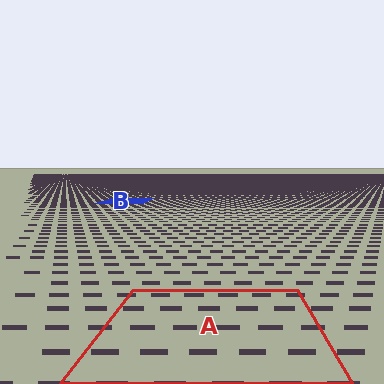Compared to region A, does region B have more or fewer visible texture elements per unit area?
Region B has more texture elements per unit area — they are packed more densely because it is farther away.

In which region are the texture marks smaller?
The texture marks are smaller in region B, because it is farther away.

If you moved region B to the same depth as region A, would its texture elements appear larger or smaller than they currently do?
They would appear larger. At a closer depth, the same texture elements are projected at a bigger on-screen size.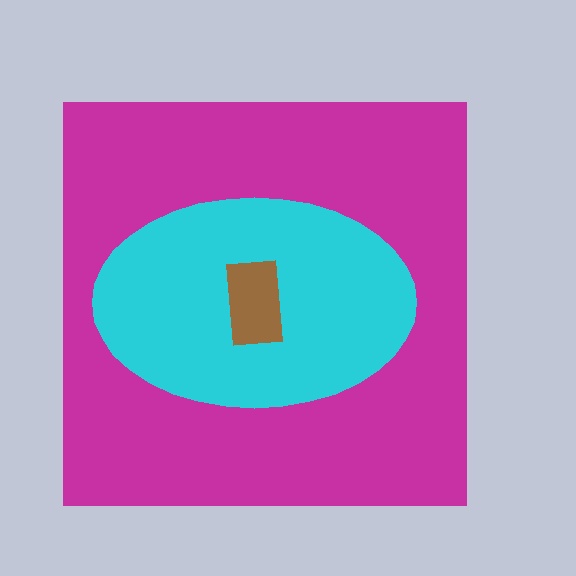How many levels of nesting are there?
3.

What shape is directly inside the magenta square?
The cyan ellipse.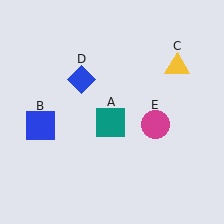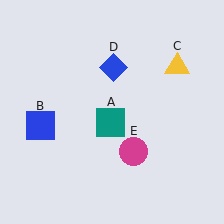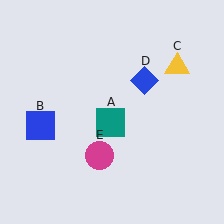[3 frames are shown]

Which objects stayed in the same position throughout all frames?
Teal square (object A) and blue square (object B) and yellow triangle (object C) remained stationary.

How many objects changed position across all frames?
2 objects changed position: blue diamond (object D), magenta circle (object E).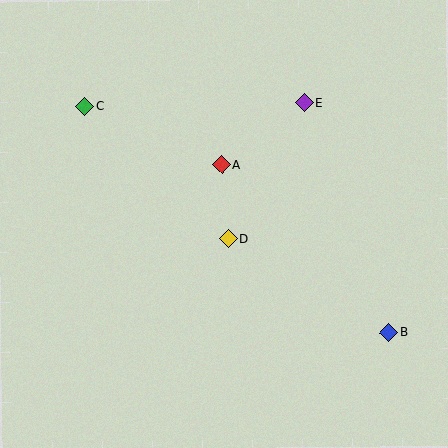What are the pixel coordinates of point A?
Point A is at (221, 165).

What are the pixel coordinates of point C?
Point C is at (85, 107).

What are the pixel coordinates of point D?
Point D is at (228, 239).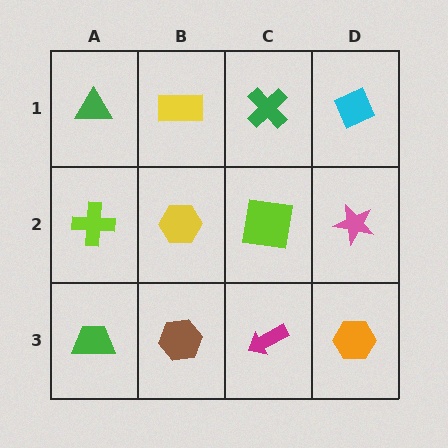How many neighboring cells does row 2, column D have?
3.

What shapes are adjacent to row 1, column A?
A lime cross (row 2, column A), a yellow rectangle (row 1, column B).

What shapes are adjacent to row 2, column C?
A green cross (row 1, column C), a magenta arrow (row 3, column C), a yellow hexagon (row 2, column B), a pink star (row 2, column D).